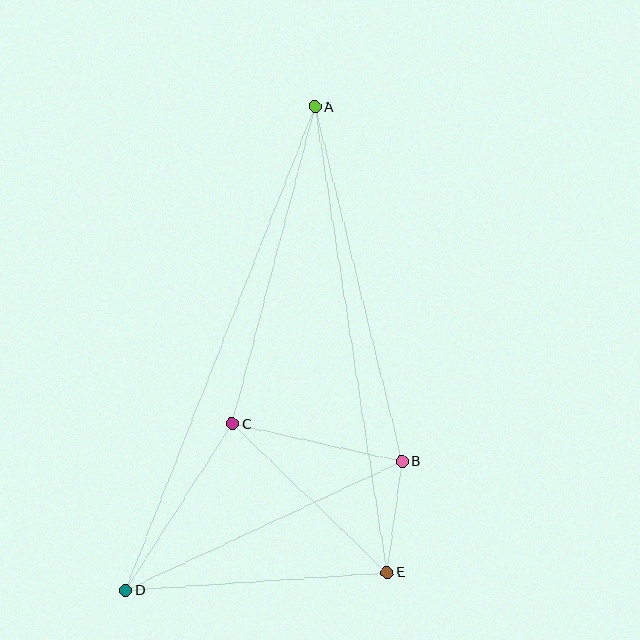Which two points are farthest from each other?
Points A and D are farthest from each other.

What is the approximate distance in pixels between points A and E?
The distance between A and E is approximately 471 pixels.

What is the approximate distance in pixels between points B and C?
The distance between B and C is approximately 174 pixels.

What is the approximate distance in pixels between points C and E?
The distance between C and E is approximately 215 pixels.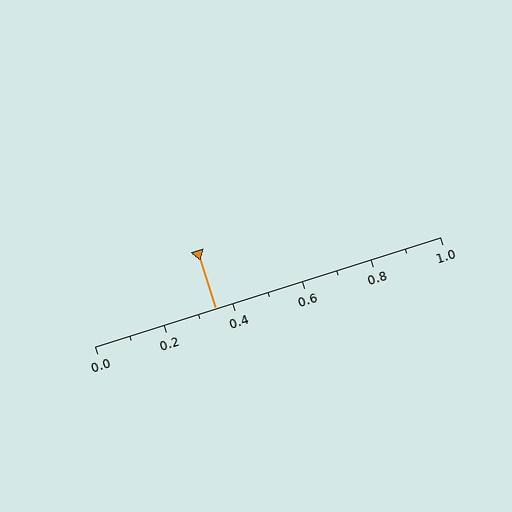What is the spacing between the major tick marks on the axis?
The major ticks are spaced 0.2 apart.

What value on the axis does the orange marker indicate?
The marker indicates approximately 0.35.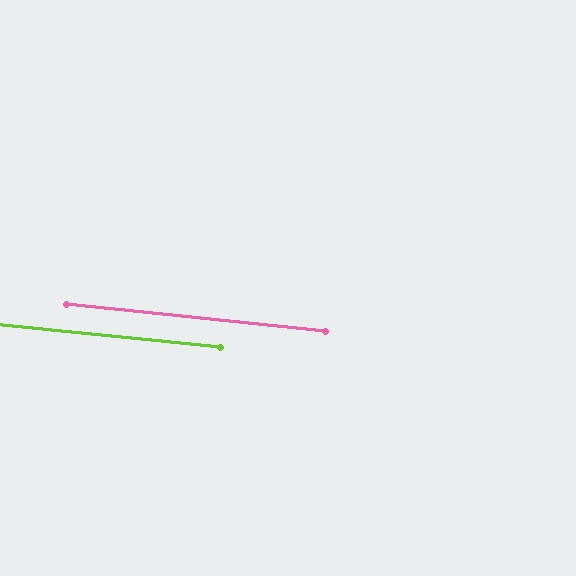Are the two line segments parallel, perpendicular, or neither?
Parallel — their directions differ by only 0.5°.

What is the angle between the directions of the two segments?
Approximately 1 degree.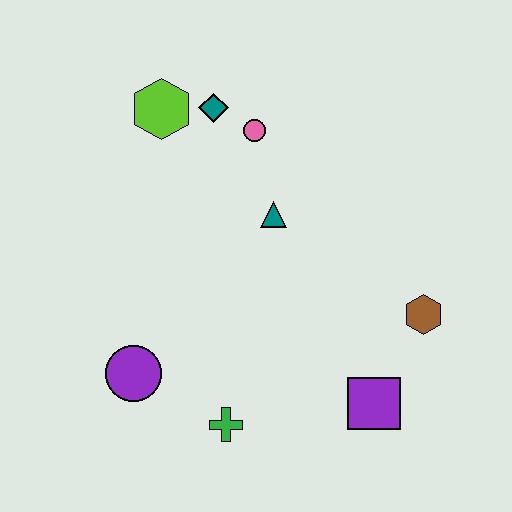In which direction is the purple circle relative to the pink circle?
The purple circle is below the pink circle.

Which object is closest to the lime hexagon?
The teal diamond is closest to the lime hexagon.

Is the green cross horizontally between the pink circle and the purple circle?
Yes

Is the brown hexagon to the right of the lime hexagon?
Yes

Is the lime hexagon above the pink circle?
Yes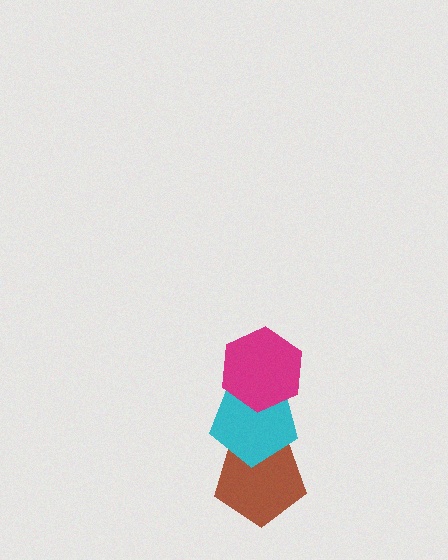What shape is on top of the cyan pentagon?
The magenta hexagon is on top of the cyan pentagon.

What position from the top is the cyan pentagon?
The cyan pentagon is 2nd from the top.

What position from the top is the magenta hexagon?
The magenta hexagon is 1st from the top.